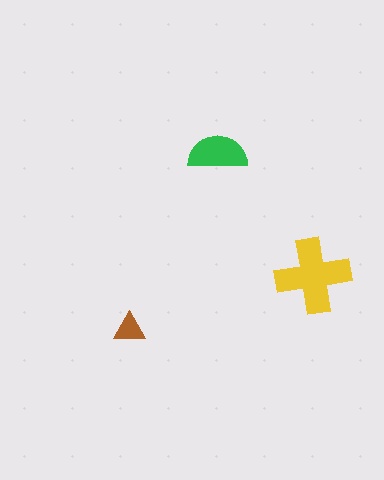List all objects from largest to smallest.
The yellow cross, the green semicircle, the brown triangle.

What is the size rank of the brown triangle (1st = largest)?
3rd.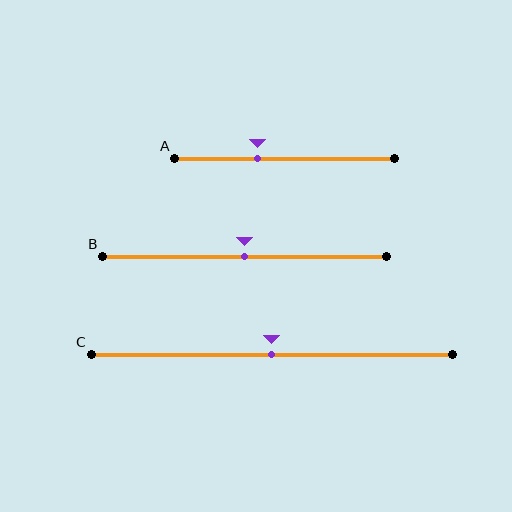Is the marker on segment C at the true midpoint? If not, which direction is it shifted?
Yes, the marker on segment C is at the true midpoint.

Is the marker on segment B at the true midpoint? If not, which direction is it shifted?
Yes, the marker on segment B is at the true midpoint.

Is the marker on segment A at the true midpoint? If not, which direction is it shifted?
No, the marker on segment A is shifted to the left by about 12% of the segment length.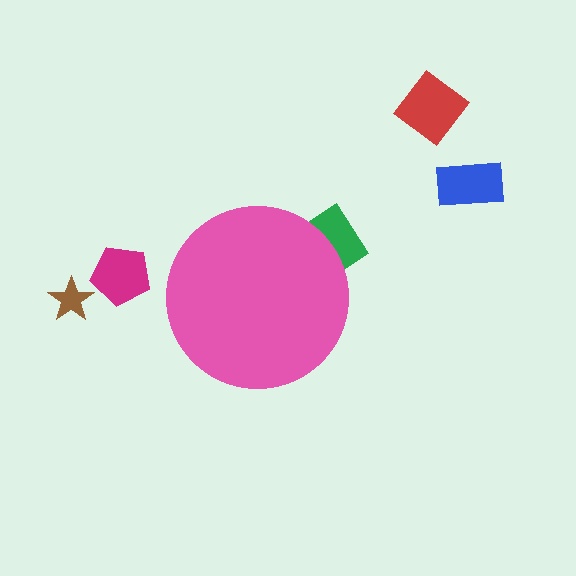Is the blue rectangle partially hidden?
No, the blue rectangle is fully visible.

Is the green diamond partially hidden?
Yes, the green diamond is partially hidden behind the pink circle.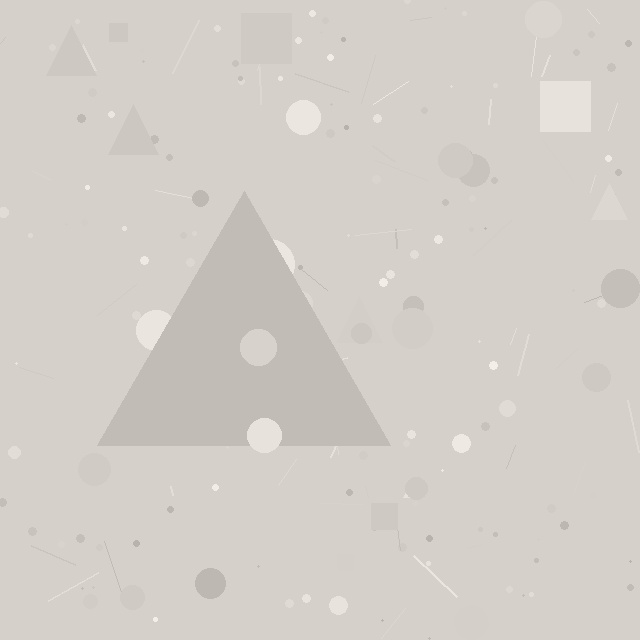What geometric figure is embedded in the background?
A triangle is embedded in the background.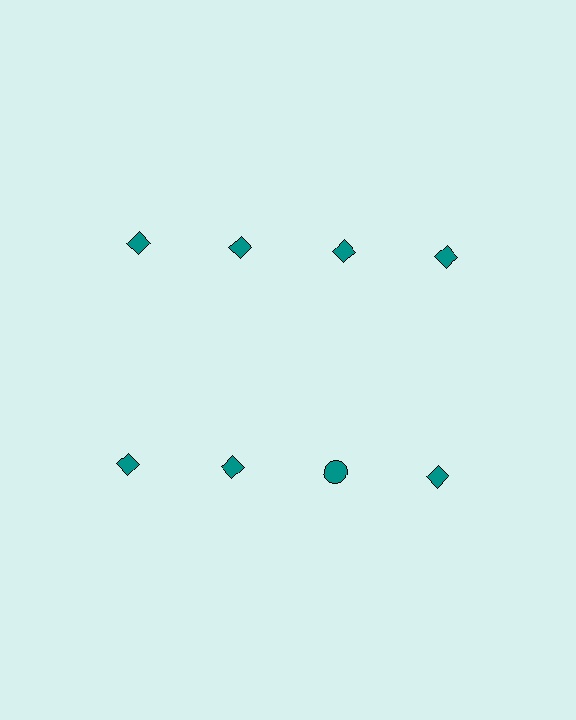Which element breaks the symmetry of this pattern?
The teal circle in the second row, center column breaks the symmetry. All other shapes are teal diamonds.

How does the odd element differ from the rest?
It has a different shape: circle instead of diamond.